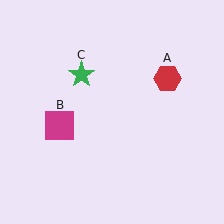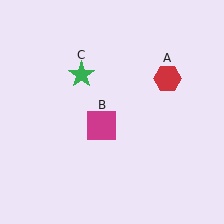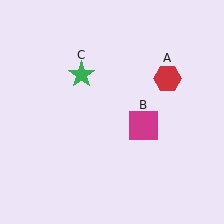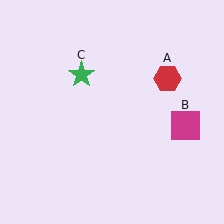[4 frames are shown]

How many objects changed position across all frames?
1 object changed position: magenta square (object B).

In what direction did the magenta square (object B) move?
The magenta square (object B) moved right.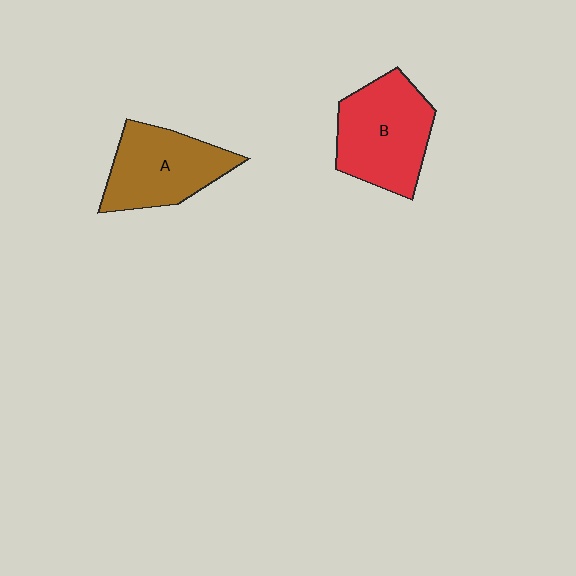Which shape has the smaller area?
Shape A (brown).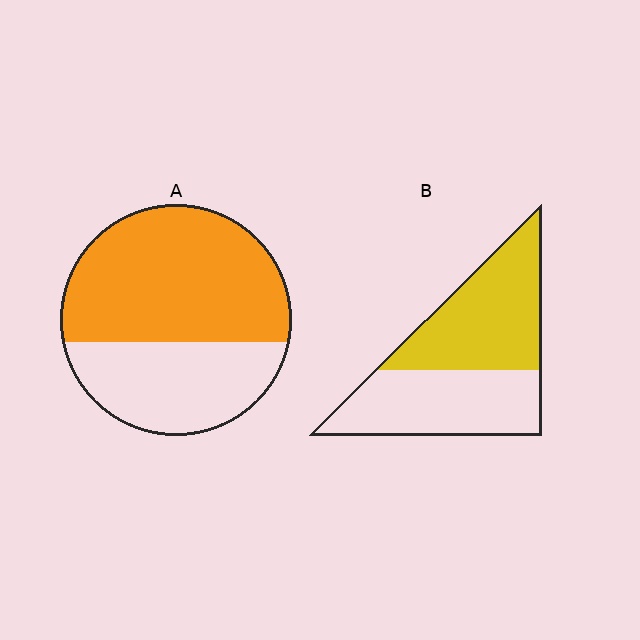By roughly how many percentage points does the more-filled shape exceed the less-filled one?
By roughly 10 percentage points (A over B).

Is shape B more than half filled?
Roughly half.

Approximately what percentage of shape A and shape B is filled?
A is approximately 60% and B is approximately 50%.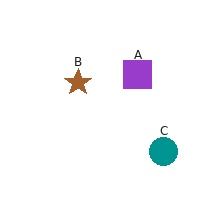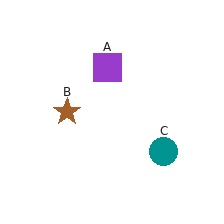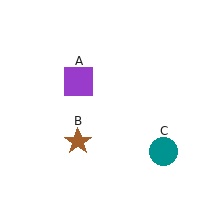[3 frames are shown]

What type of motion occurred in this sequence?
The purple square (object A), brown star (object B) rotated counterclockwise around the center of the scene.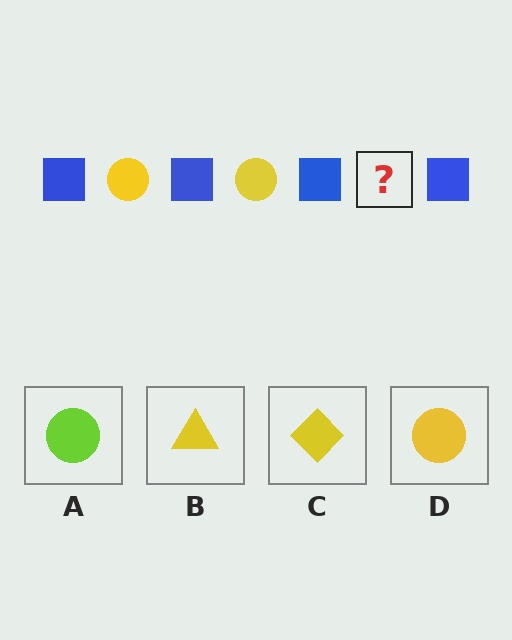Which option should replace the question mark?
Option D.